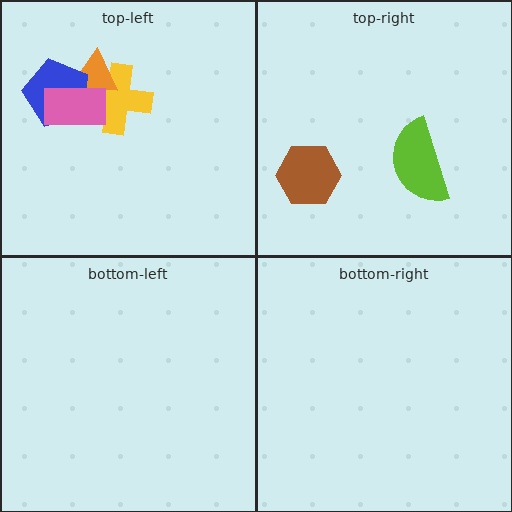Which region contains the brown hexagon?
The top-right region.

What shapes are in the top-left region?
The yellow cross, the orange triangle, the blue pentagon, the pink rectangle.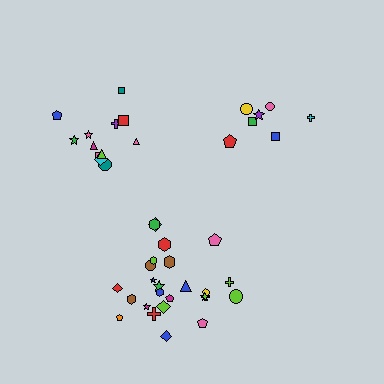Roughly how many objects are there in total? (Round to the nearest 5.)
Roughly 45 objects in total.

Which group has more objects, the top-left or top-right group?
The top-left group.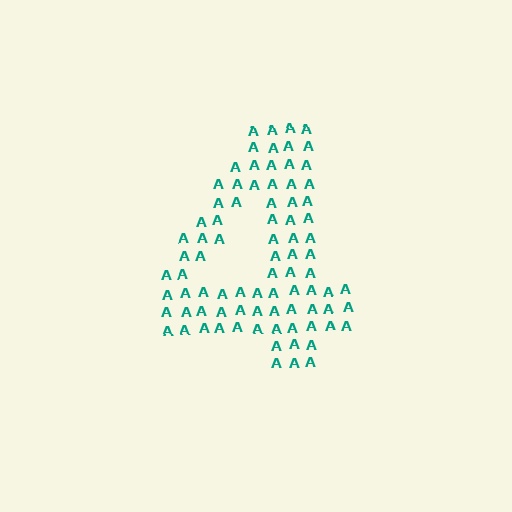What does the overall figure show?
The overall figure shows the digit 4.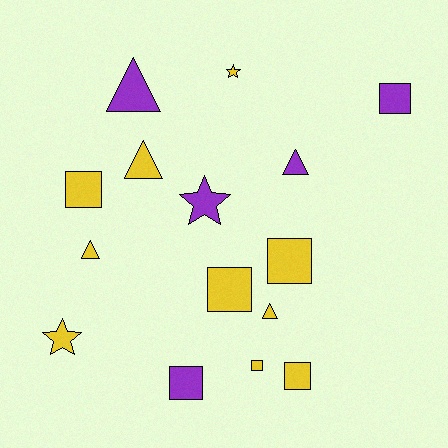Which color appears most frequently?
Yellow, with 10 objects.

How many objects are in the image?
There are 15 objects.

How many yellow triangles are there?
There are 3 yellow triangles.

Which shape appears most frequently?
Square, with 7 objects.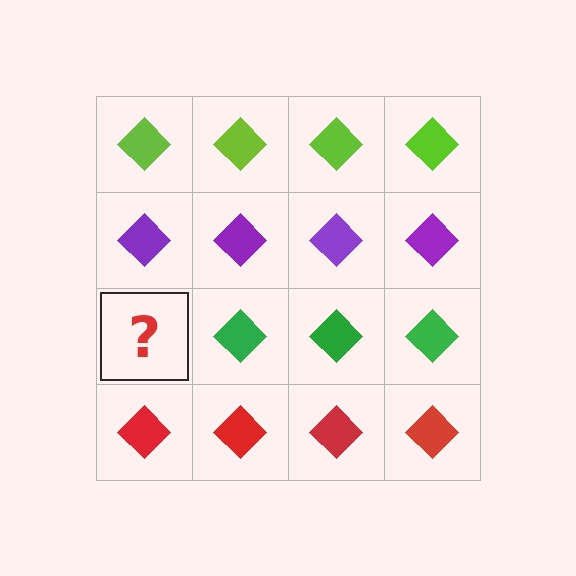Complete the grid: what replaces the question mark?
The question mark should be replaced with a green diamond.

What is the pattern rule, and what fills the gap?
The rule is that each row has a consistent color. The gap should be filled with a green diamond.